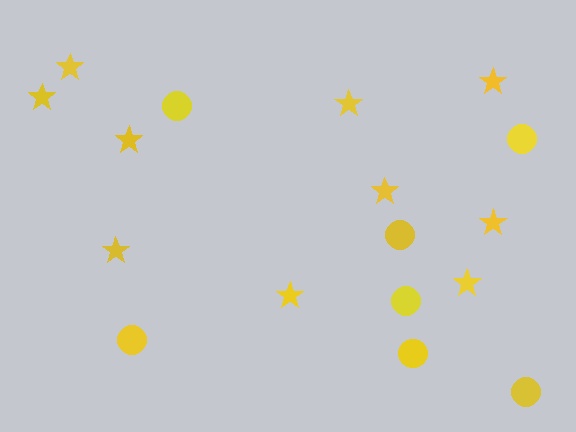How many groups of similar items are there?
There are 2 groups: one group of stars (10) and one group of circles (7).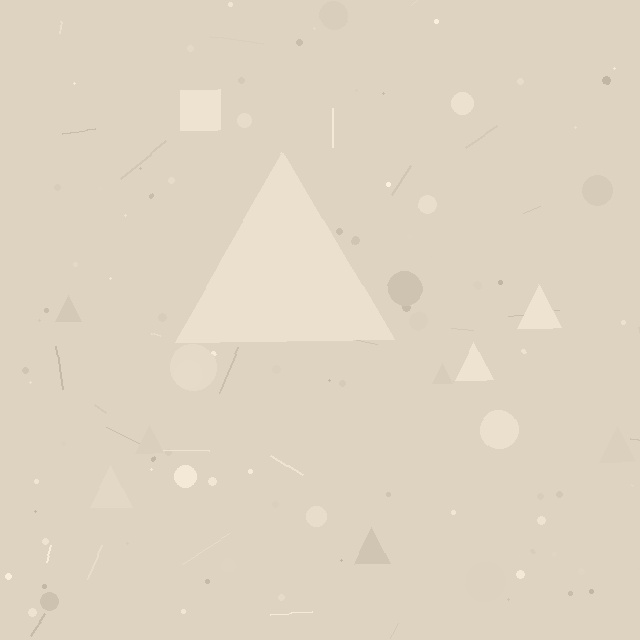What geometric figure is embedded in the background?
A triangle is embedded in the background.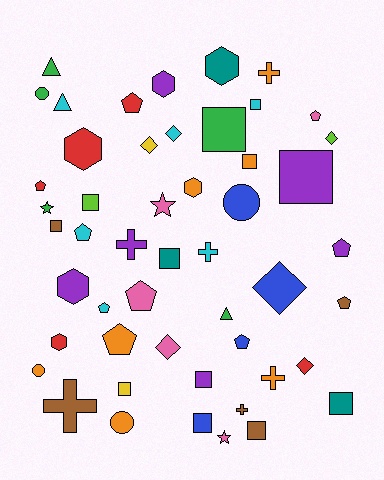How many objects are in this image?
There are 50 objects.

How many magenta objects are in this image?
There are no magenta objects.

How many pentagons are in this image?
There are 10 pentagons.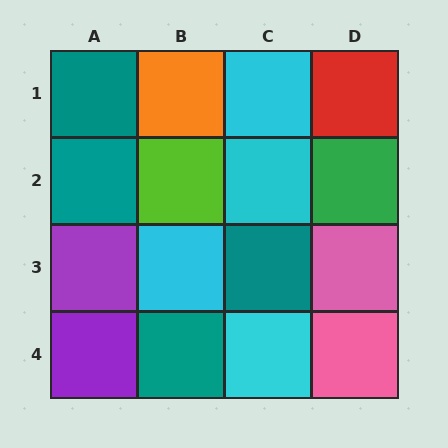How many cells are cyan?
4 cells are cyan.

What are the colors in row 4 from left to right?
Purple, teal, cyan, pink.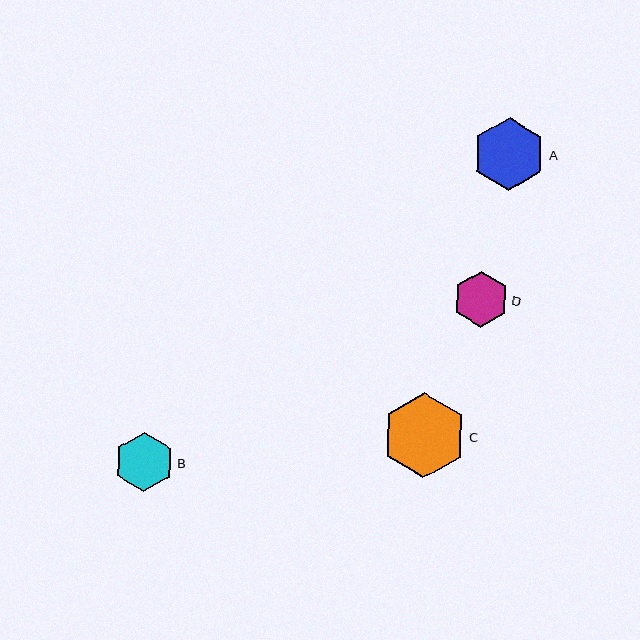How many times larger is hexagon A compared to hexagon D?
Hexagon A is approximately 1.3 times the size of hexagon D.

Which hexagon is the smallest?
Hexagon D is the smallest with a size of approximately 56 pixels.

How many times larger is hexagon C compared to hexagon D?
Hexagon C is approximately 1.5 times the size of hexagon D.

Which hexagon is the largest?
Hexagon C is the largest with a size of approximately 85 pixels.